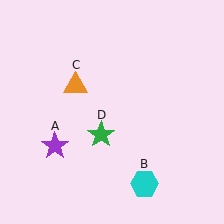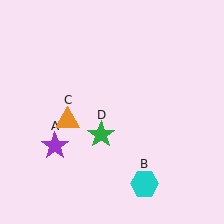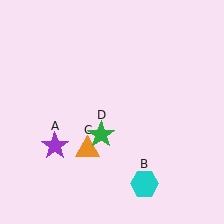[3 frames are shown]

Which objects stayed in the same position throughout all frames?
Purple star (object A) and cyan hexagon (object B) and green star (object D) remained stationary.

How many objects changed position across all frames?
1 object changed position: orange triangle (object C).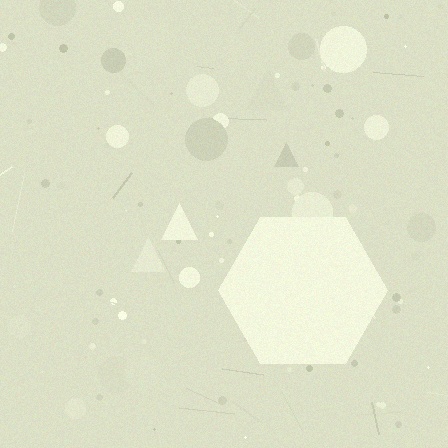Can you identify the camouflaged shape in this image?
The camouflaged shape is a hexagon.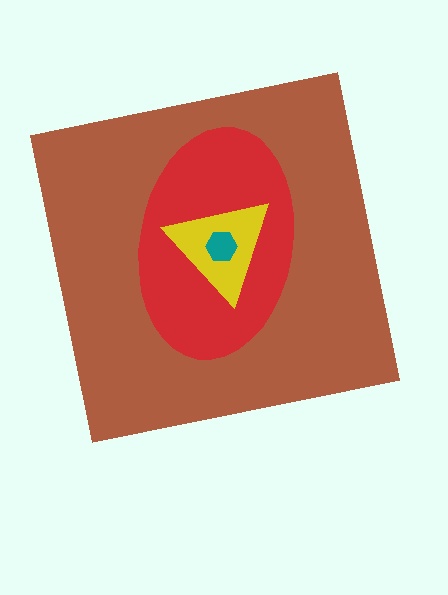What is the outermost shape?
The brown square.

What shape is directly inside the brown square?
The red ellipse.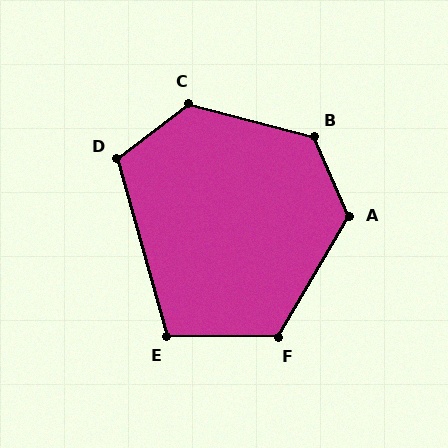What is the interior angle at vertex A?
Approximately 126 degrees (obtuse).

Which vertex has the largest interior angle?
B, at approximately 128 degrees.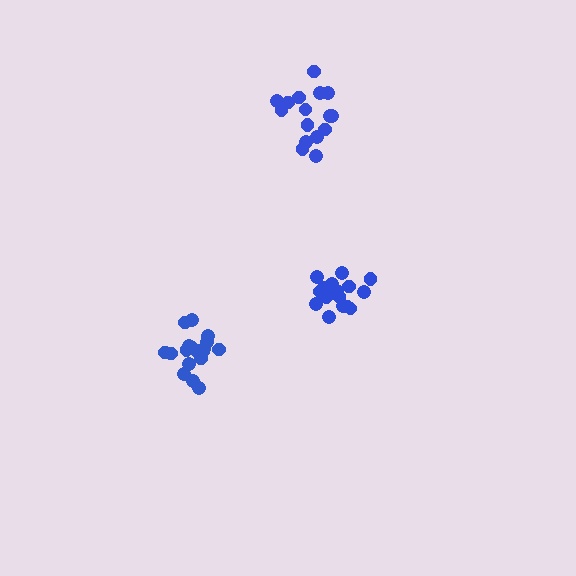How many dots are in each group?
Group 1: 16 dots, Group 2: 18 dots, Group 3: 18 dots (52 total).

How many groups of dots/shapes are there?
There are 3 groups.